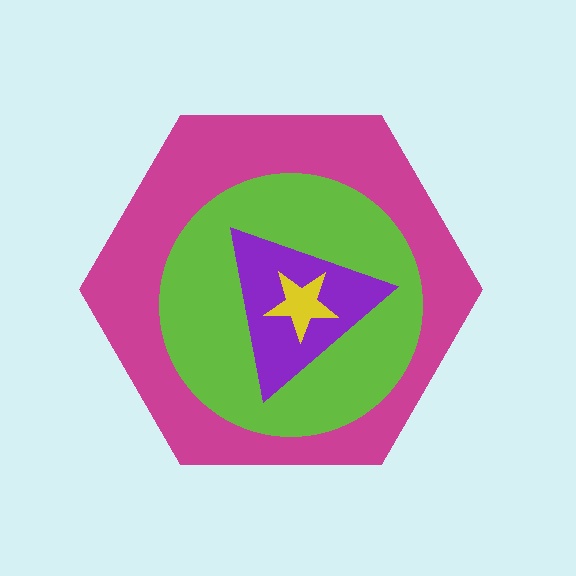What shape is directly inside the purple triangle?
The yellow star.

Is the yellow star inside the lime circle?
Yes.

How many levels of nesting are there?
4.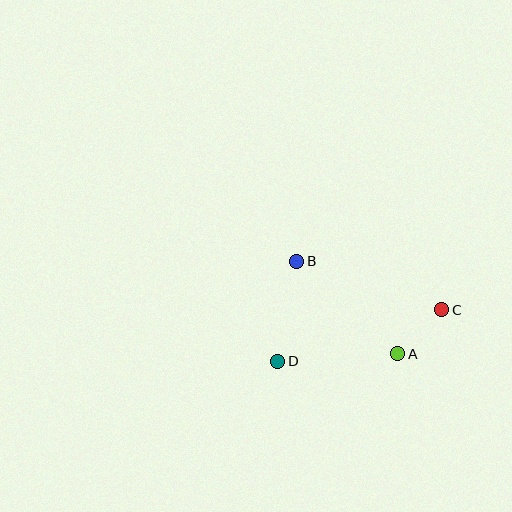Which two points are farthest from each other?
Points C and D are farthest from each other.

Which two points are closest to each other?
Points A and C are closest to each other.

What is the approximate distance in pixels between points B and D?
The distance between B and D is approximately 102 pixels.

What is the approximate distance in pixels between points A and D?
The distance between A and D is approximately 120 pixels.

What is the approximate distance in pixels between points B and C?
The distance between B and C is approximately 153 pixels.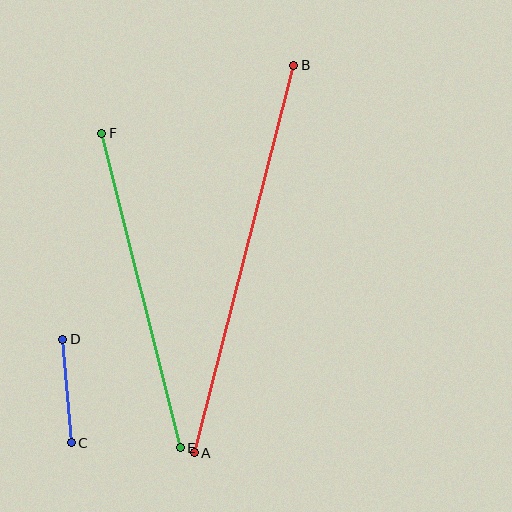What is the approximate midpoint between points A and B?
The midpoint is at approximately (244, 259) pixels.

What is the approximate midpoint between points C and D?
The midpoint is at approximately (67, 391) pixels.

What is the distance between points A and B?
The distance is approximately 400 pixels.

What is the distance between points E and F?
The distance is approximately 324 pixels.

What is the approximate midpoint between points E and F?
The midpoint is at approximately (141, 290) pixels.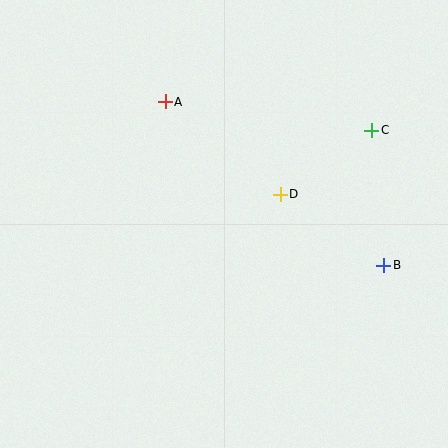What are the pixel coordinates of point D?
Point D is at (280, 194).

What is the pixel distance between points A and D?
The distance between A and D is 148 pixels.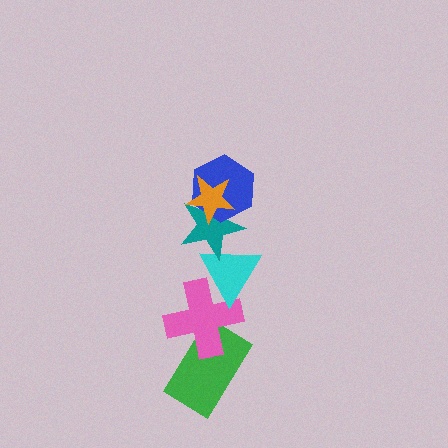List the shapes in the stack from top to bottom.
From top to bottom: the orange star, the blue hexagon, the teal star, the cyan triangle, the pink cross, the green rectangle.